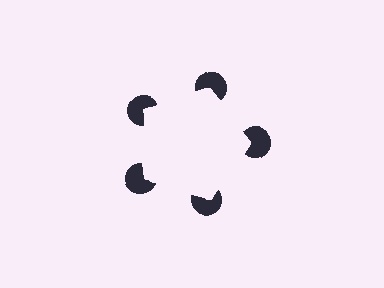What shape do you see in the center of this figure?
An illusory pentagon — its edges are inferred from the aligned wedge cuts in the pac-man discs, not physically drawn.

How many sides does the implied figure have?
5 sides.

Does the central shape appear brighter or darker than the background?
It typically appears slightly brighter than the background, even though no actual brightness change is drawn.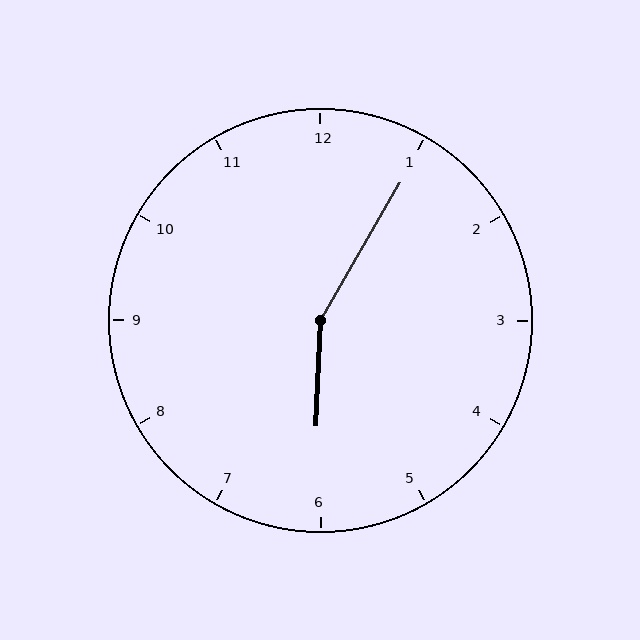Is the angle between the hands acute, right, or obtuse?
It is obtuse.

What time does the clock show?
6:05.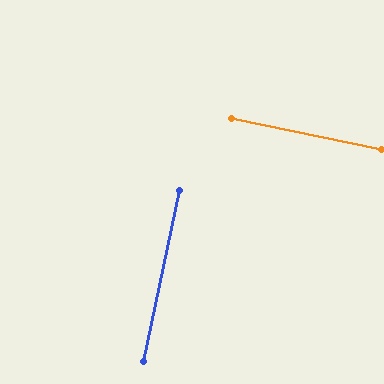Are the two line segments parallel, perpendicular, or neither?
Perpendicular — they meet at approximately 90°.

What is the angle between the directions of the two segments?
Approximately 90 degrees.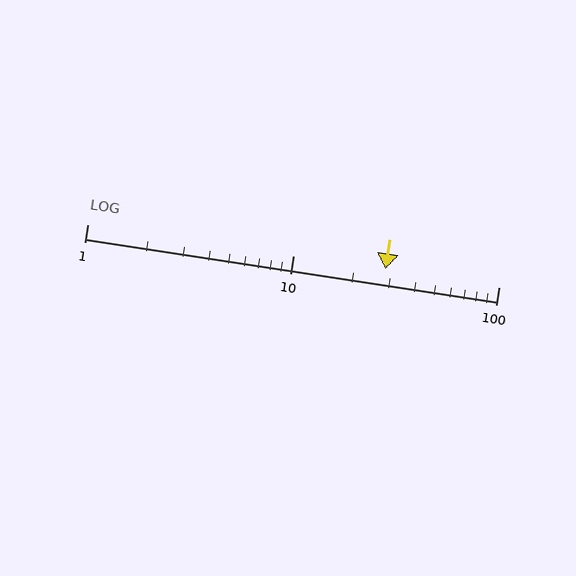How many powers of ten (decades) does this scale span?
The scale spans 2 decades, from 1 to 100.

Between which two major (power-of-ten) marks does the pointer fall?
The pointer is between 10 and 100.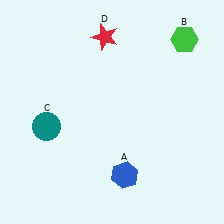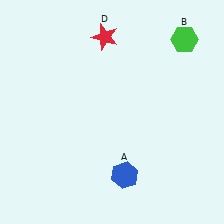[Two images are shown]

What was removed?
The teal circle (C) was removed in Image 2.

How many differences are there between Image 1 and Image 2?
There is 1 difference between the two images.